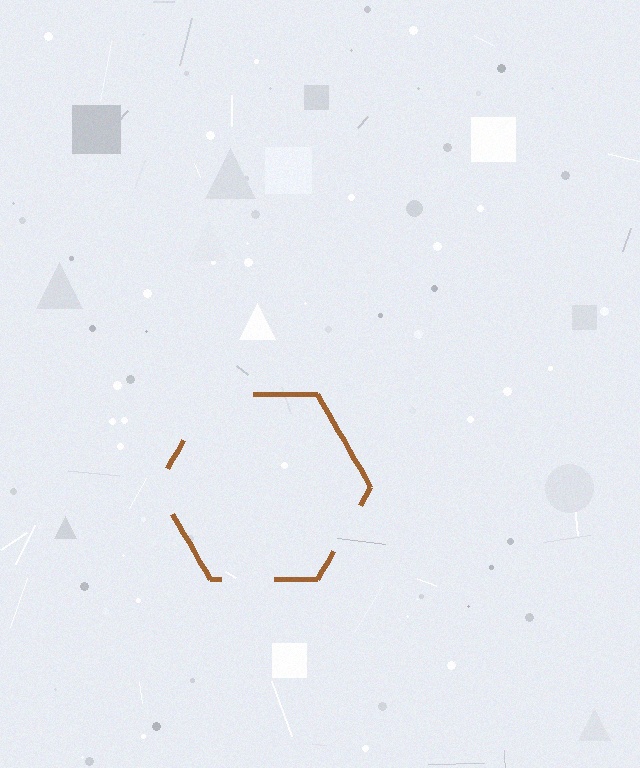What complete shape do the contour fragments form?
The contour fragments form a hexagon.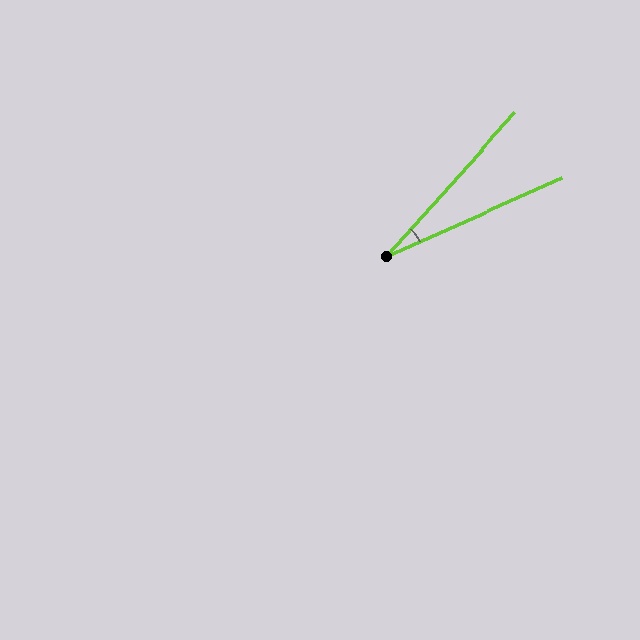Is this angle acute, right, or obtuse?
It is acute.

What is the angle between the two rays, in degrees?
Approximately 24 degrees.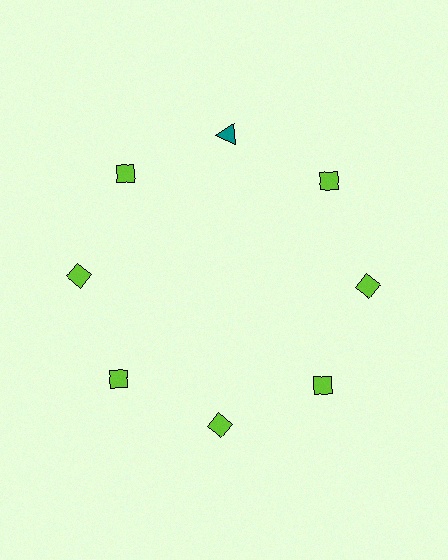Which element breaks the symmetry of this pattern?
The teal triangle at roughly the 12 o'clock position breaks the symmetry. All other shapes are lime diamonds.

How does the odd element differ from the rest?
It differs in both color (teal instead of lime) and shape (triangle instead of diamond).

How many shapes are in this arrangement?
There are 8 shapes arranged in a ring pattern.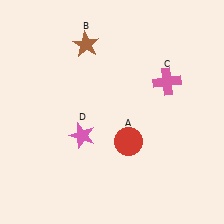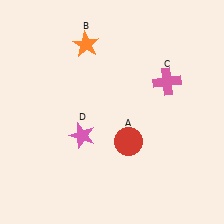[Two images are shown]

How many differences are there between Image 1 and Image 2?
There is 1 difference between the two images.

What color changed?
The star (B) changed from brown in Image 1 to orange in Image 2.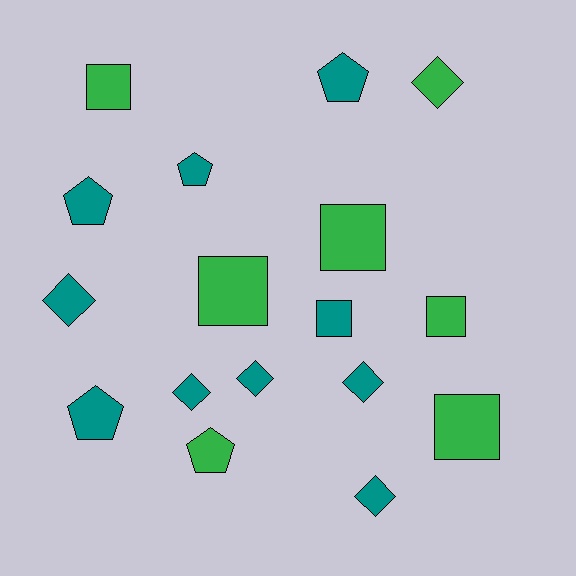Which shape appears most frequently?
Diamond, with 6 objects.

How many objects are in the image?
There are 17 objects.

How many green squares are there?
There are 5 green squares.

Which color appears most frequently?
Teal, with 10 objects.